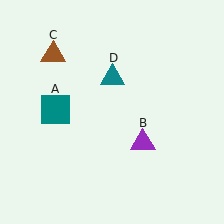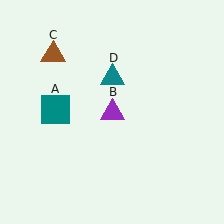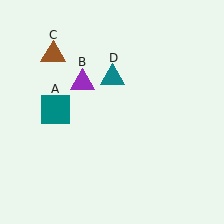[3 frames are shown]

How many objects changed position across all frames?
1 object changed position: purple triangle (object B).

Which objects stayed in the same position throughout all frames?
Teal square (object A) and brown triangle (object C) and teal triangle (object D) remained stationary.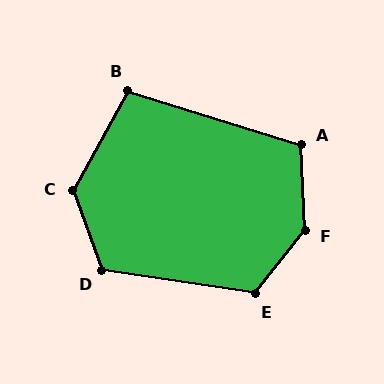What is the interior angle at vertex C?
Approximately 131 degrees (obtuse).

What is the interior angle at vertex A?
Approximately 109 degrees (obtuse).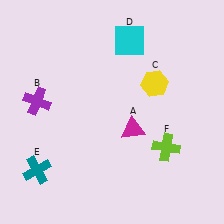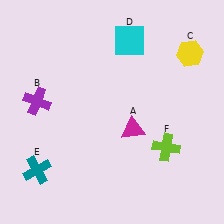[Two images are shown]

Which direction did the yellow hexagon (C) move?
The yellow hexagon (C) moved right.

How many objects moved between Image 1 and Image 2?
1 object moved between the two images.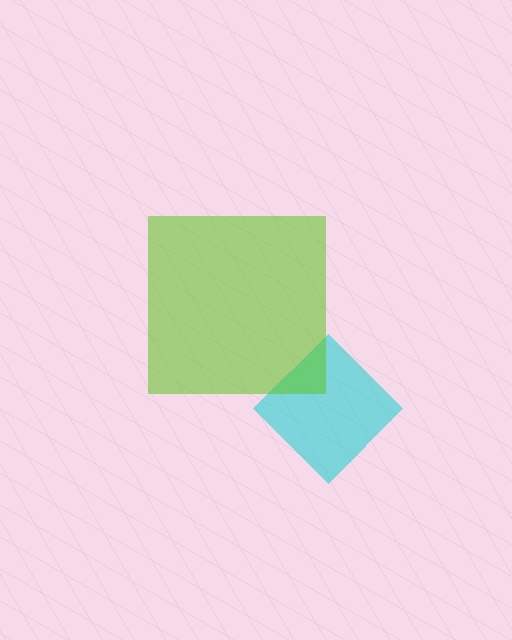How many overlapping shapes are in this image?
There are 2 overlapping shapes in the image.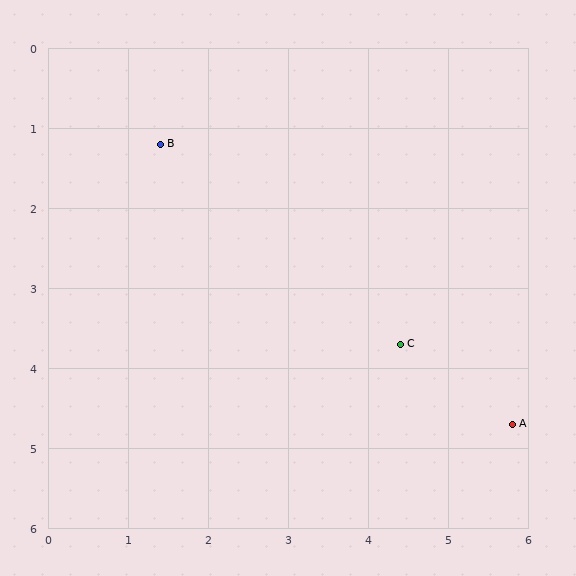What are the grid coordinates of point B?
Point B is at approximately (1.4, 1.2).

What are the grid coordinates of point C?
Point C is at approximately (4.4, 3.7).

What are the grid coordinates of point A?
Point A is at approximately (5.8, 4.7).